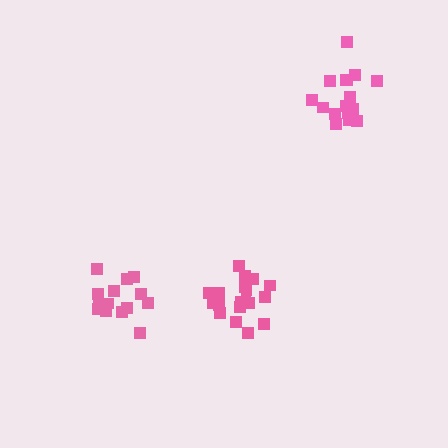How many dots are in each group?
Group 1: 14 dots, Group 2: 19 dots, Group 3: 16 dots (49 total).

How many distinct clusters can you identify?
There are 3 distinct clusters.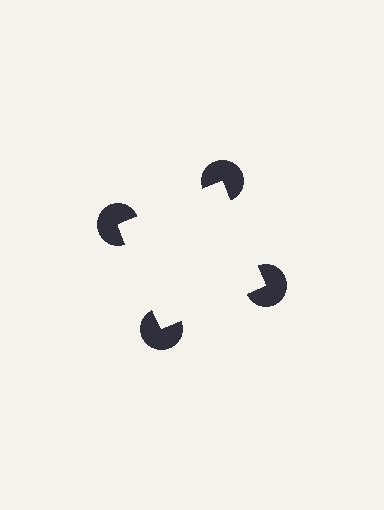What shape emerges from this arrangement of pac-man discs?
An illusory square — its edges are inferred from the aligned wedge cuts in the pac-man discs, not physically drawn.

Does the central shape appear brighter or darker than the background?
It typically appears slightly brighter than the background, even though no actual brightness change is drawn.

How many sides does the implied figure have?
4 sides.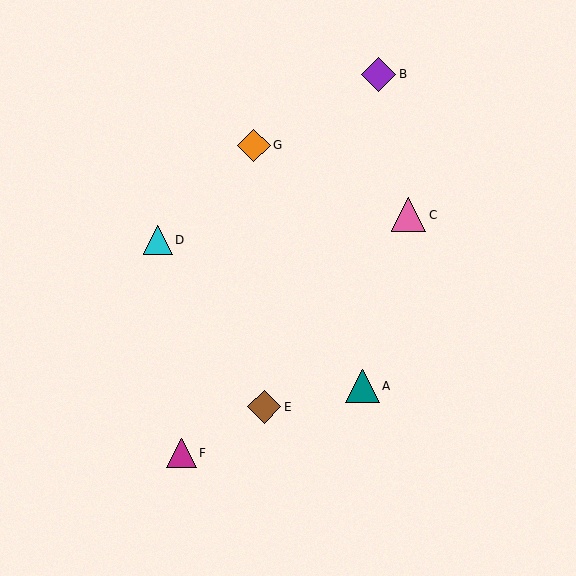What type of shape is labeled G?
Shape G is an orange diamond.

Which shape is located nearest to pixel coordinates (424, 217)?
The pink triangle (labeled C) at (409, 215) is nearest to that location.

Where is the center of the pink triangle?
The center of the pink triangle is at (409, 215).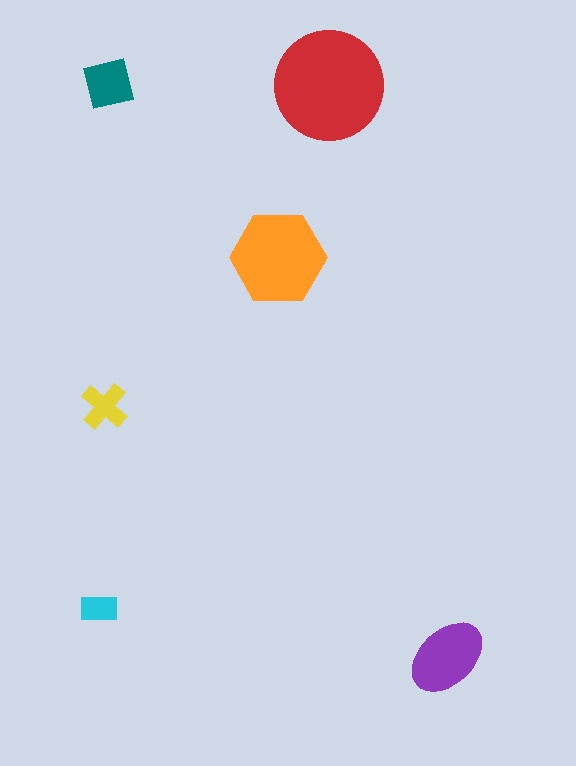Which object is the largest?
The red circle.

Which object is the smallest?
The cyan rectangle.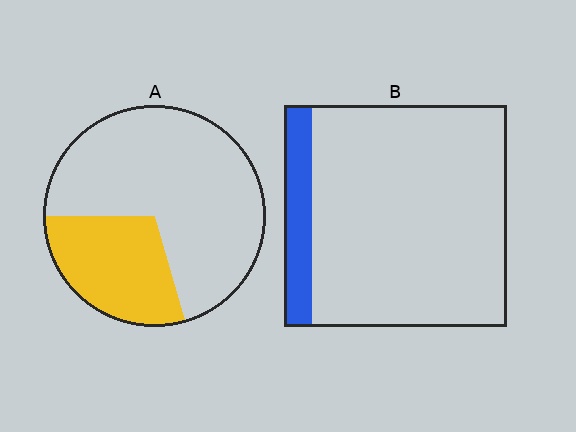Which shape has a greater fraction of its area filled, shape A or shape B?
Shape A.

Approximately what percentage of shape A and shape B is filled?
A is approximately 30% and B is approximately 15%.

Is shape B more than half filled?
No.